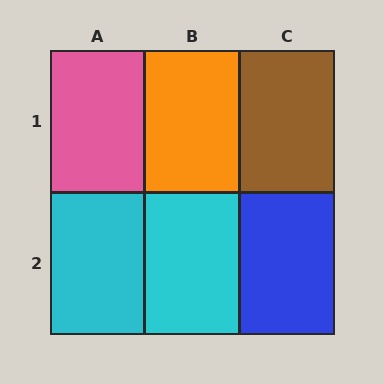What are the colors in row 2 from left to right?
Cyan, cyan, blue.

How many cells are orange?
1 cell is orange.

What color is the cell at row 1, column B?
Orange.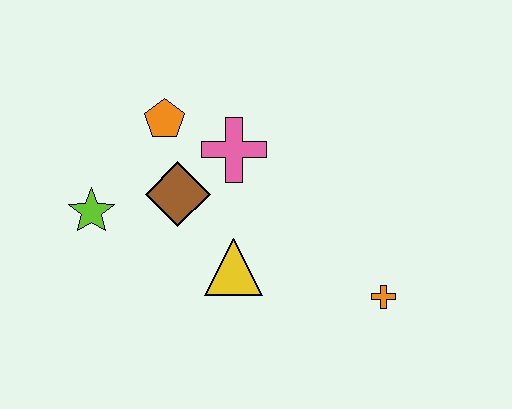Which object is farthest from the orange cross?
The lime star is farthest from the orange cross.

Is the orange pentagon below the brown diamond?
No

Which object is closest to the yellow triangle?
The brown diamond is closest to the yellow triangle.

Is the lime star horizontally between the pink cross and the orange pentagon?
No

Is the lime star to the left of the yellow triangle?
Yes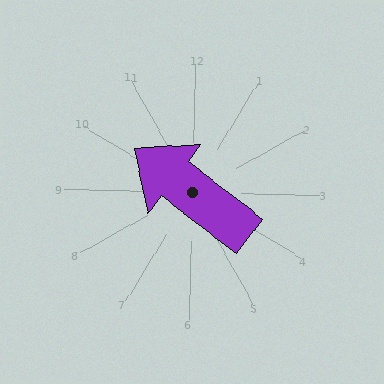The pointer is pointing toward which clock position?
Roughly 10 o'clock.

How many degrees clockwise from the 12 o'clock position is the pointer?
Approximately 306 degrees.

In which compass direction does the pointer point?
Northwest.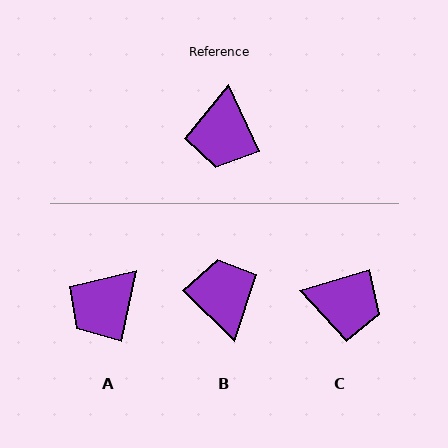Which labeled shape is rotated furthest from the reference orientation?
B, about 159 degrees away.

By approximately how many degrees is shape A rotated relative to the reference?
Approximately 37 degrees clockwise.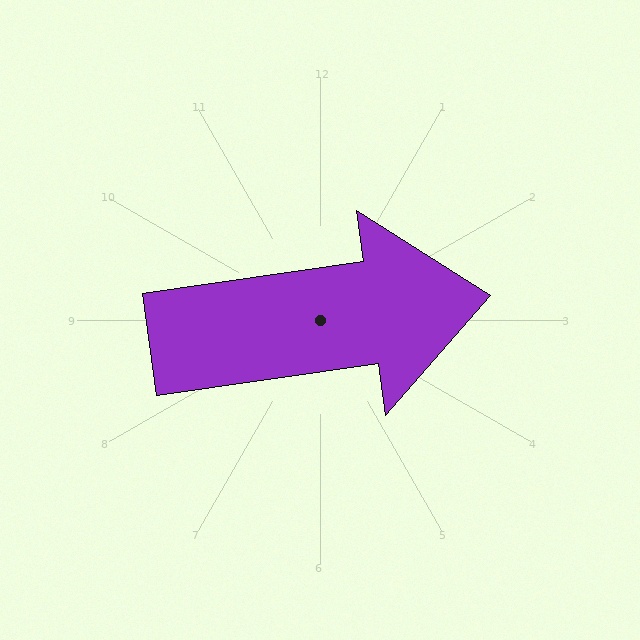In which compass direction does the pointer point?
East.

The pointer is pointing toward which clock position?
Roughly 3 o'clock.